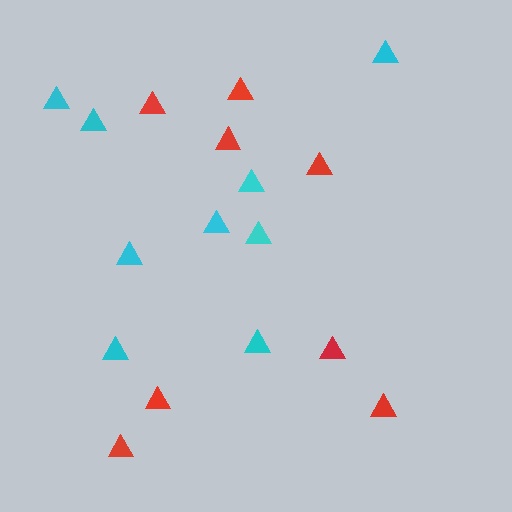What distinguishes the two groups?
There are 2 groups: one group of red triangles (8) and one group of cyan triangles (9).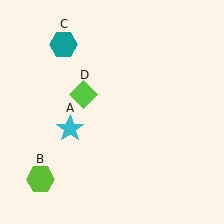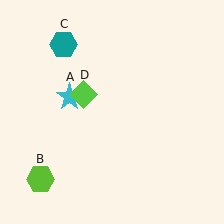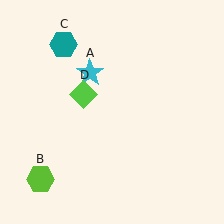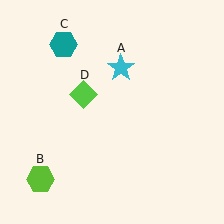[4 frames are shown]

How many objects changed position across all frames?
1 object changed position: cyan star (object A).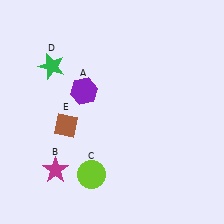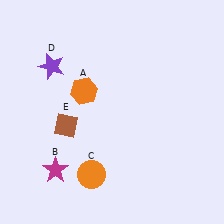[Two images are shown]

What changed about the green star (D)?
In Image 1, D is green. In Image 2, it changed to purple.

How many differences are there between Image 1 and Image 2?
There are 3 differences between the two images.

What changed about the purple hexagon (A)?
In Image 1, A is purple. In Image 2, it changed to orange.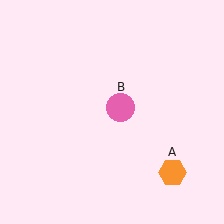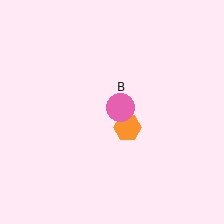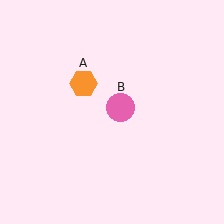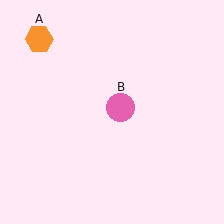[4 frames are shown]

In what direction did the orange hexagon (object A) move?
The orange hexagon (object A) moved up and to the left.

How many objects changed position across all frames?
1 object changed position: orange hexagon (object A).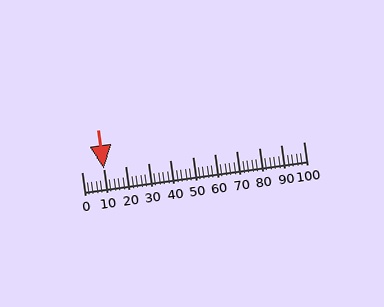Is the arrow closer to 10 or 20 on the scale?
The arrow is closer to 10.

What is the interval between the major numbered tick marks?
The major tick marks are spaced 10 units apart.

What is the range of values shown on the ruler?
The ruler shows values from 0 to 100.